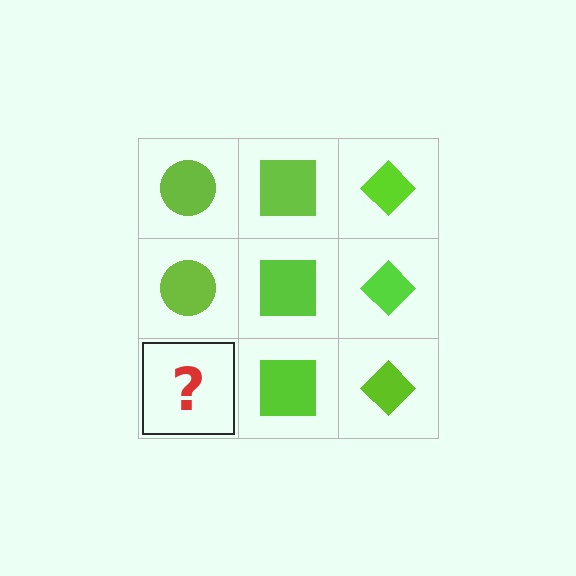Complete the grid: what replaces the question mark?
The question mark should be replaced with a lime circle.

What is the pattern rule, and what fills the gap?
The rule is that each column has a consistent shape. The gap should be filled with a lime circle.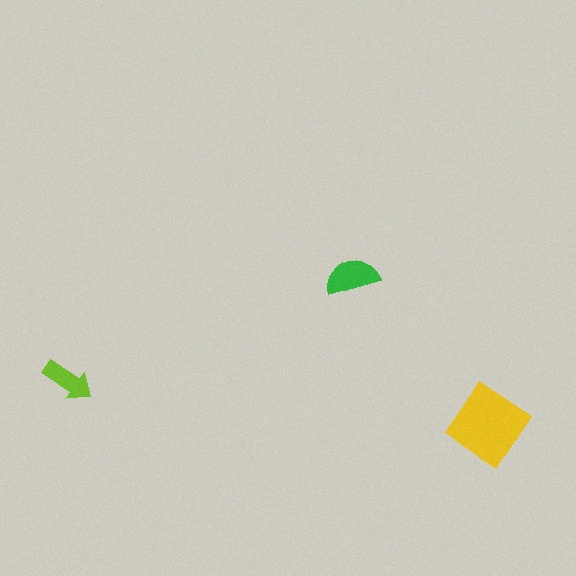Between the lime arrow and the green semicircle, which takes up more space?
The green semicircle.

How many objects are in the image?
There are 3 objects in the image.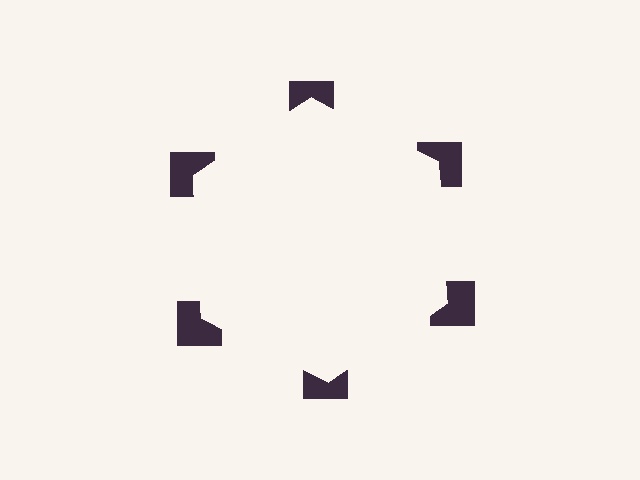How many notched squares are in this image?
There are 6 — one at each vertex of the illusory hexagon.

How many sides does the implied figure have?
6 sides.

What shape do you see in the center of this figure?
An illusory hexagon — its edges are inferred from the aligned wedge cuts in the notched squares, not physically drawn.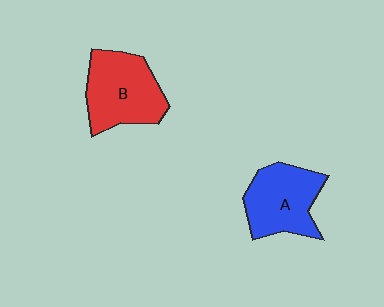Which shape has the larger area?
Shape B (red).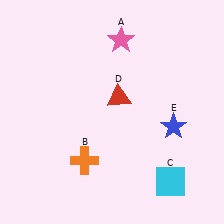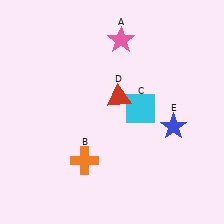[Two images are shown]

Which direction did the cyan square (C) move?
The cyan square (C) moved up.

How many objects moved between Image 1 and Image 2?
1 object moved between the two images.